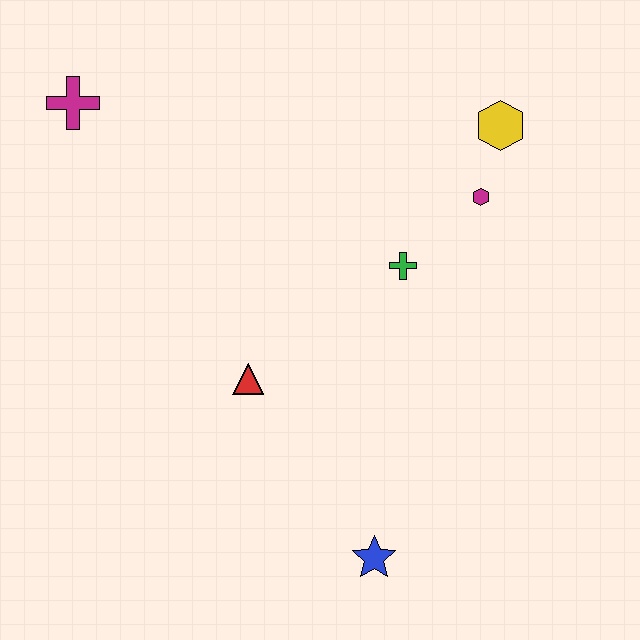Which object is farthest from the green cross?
The magenta cross is farthest from the green cross.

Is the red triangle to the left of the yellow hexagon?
Yes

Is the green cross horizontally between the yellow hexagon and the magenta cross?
Yes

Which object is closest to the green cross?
The magenta hexagon is closest to the green cross.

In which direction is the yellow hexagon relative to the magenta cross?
The yellow hexagon is to the right of the magenta cross.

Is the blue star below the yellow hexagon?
Yes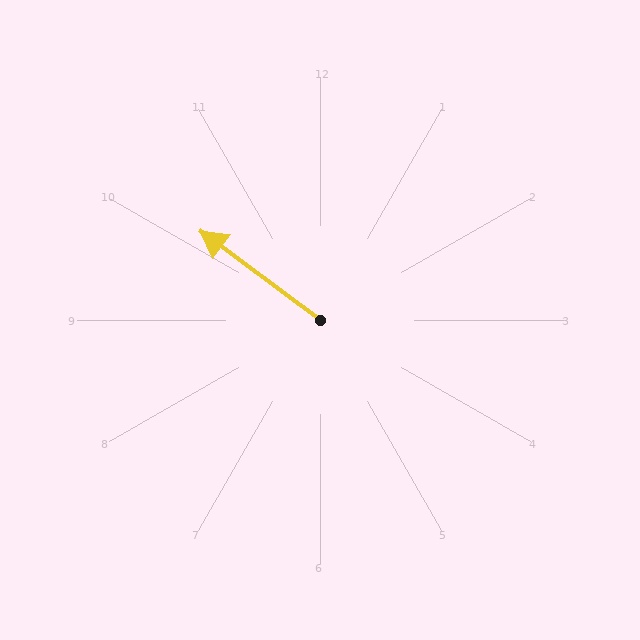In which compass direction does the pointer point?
Northwest.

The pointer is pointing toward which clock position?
Roughly 10 o'clock.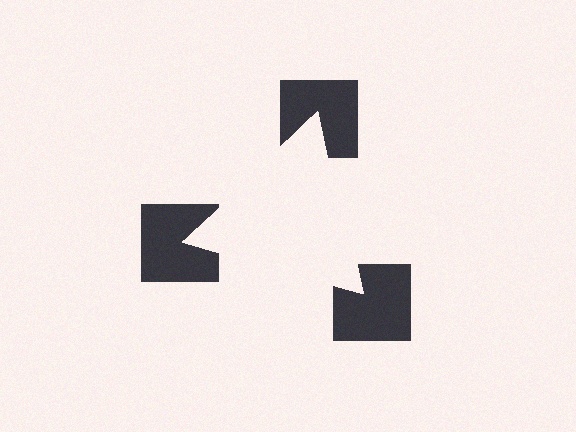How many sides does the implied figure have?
3 sides.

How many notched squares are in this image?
There are 3 — one at each vertex of the illusory triangle.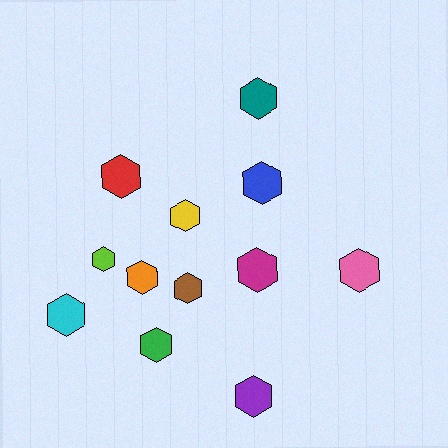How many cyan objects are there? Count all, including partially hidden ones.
There is 1 cyan object.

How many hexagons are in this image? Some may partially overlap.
There are 12 hexagons.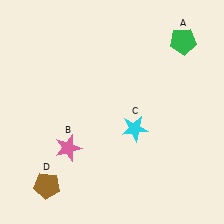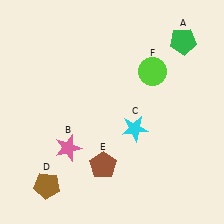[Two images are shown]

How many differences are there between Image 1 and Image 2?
There are 2 differences between the two images.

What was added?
A brown pentagon (E), a lime circle (F) were added in Image 2.